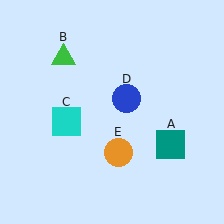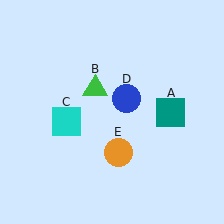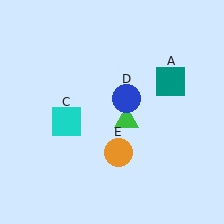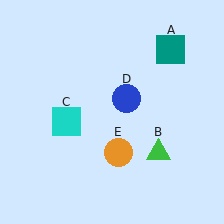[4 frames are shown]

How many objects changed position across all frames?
2 objects changed position: teal square (object A), green triangle (object B).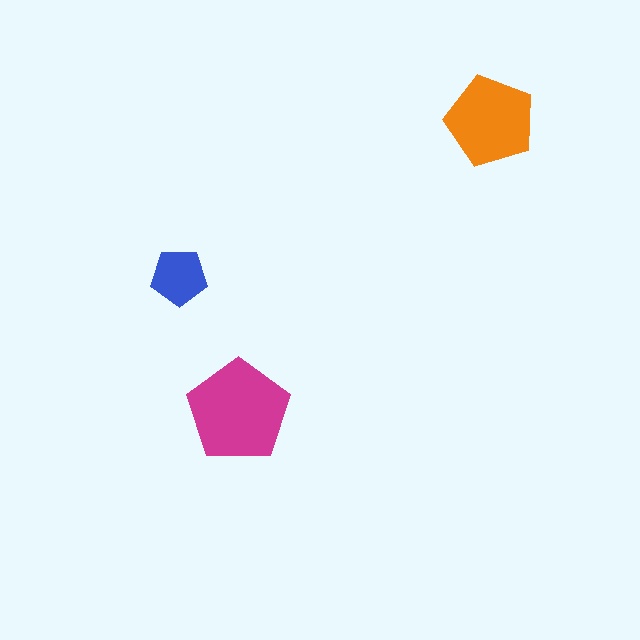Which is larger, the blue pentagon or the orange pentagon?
The orange one.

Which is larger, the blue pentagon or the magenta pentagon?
The magenta one.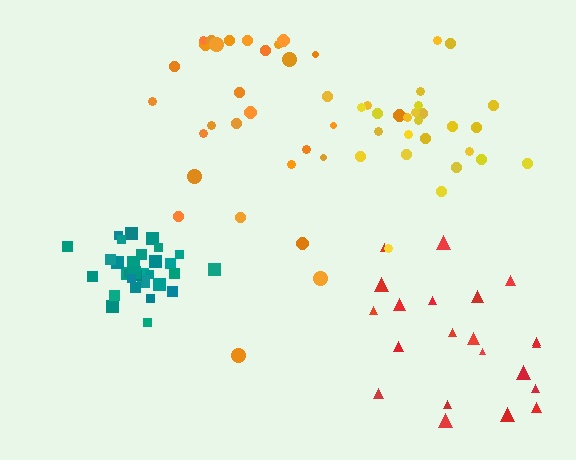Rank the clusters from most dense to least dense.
teal, yellow, orange, red.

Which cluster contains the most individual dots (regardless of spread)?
Teal (33).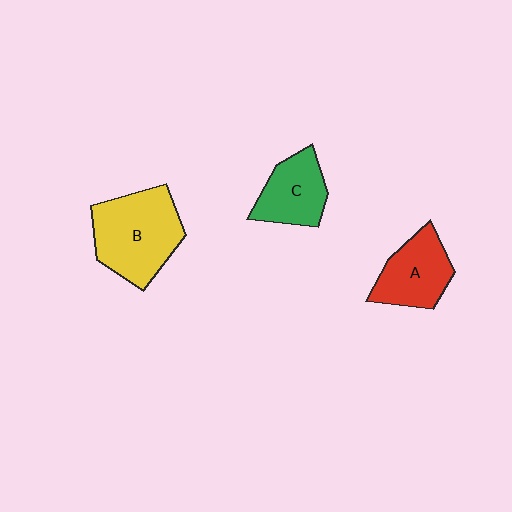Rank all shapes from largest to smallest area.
From largest to smallest: B (yellow), A (red), C (green).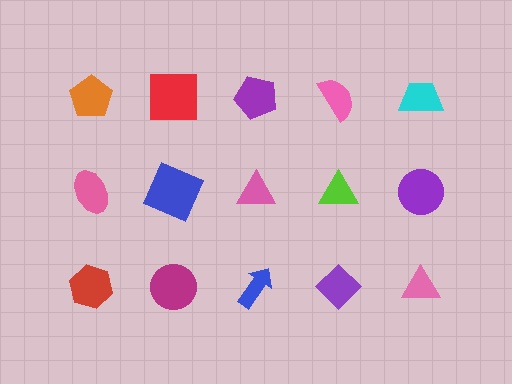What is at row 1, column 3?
A purple pentagon.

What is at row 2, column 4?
A lime triangle.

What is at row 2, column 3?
A pink triangle.